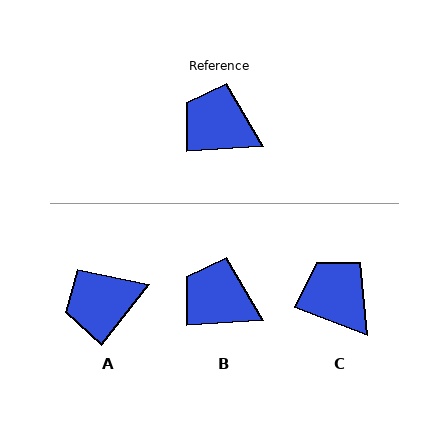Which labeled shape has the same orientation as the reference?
B.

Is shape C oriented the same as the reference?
No, it is off by about 25 degrees.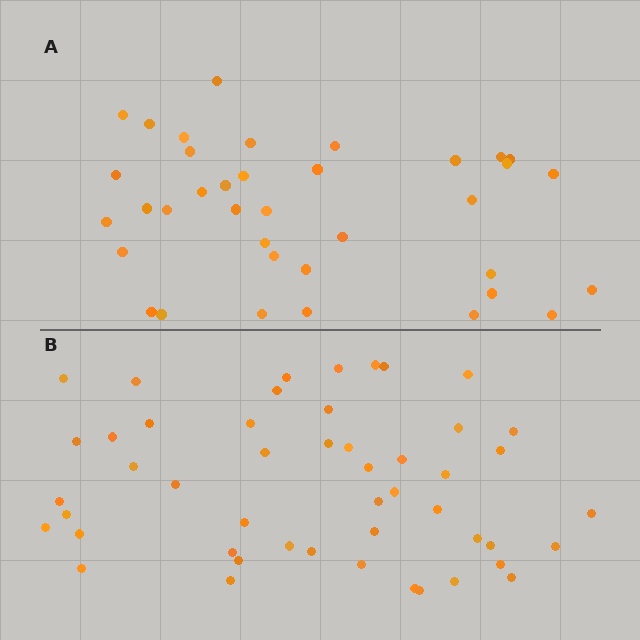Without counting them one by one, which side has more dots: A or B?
Region B (the bottom region) has more dots.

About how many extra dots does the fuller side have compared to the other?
Region B has roughly 12 or so more dots than region A.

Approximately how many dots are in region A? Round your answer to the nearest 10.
About 40 dots. (The exact count is 37, which rounds to 40.)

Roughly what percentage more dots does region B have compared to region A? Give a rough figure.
About 30% more.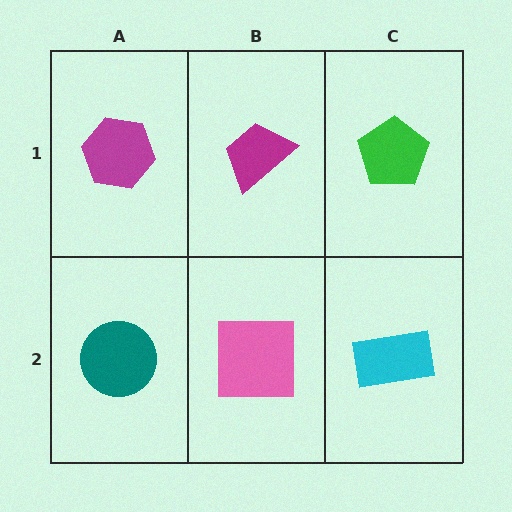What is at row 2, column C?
A cyan rectangle.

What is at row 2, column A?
A teal circle.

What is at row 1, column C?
A green pentagon.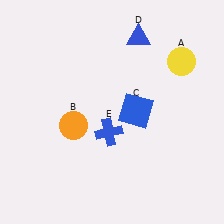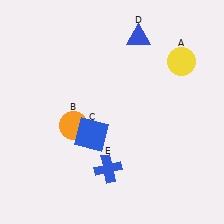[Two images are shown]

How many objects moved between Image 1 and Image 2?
2 objects moved between the two images.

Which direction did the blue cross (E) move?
The blue cross (E) moved down.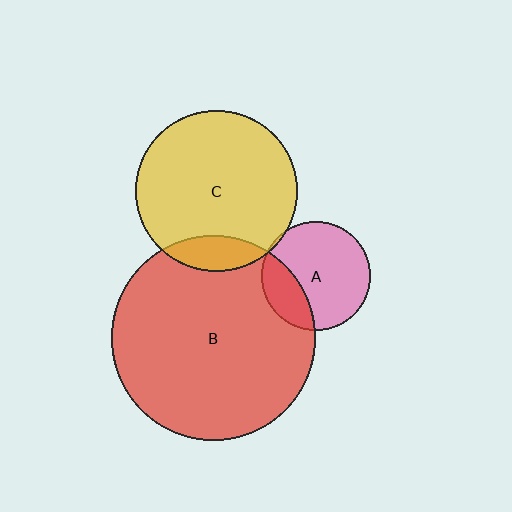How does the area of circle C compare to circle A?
Approximately 2.2 times.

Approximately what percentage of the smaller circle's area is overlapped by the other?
Approximately 15%.